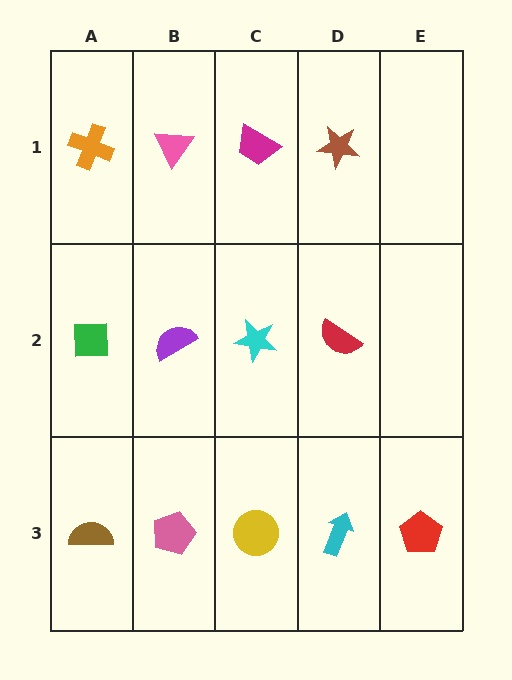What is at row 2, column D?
A red semicircle.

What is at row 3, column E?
A red pentagon.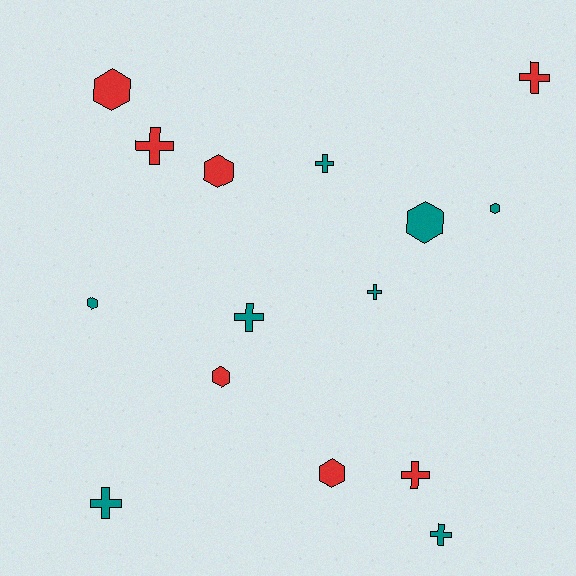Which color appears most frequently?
Teal, with 8 objects.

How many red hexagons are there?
There are 4 red hexagons.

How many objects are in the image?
There are 15 objects.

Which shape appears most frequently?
Cross, with 8 objects.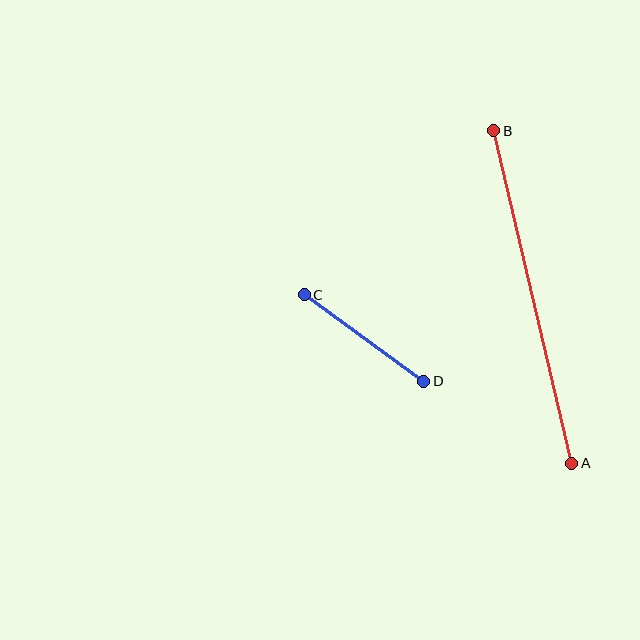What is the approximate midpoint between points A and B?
The midpoint is at approximately (533, 297) pixels.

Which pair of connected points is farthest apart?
Points A and B are farthest apart.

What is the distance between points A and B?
The distance is approximately 342 pixels.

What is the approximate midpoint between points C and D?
The midpoint is at approximately (364, 338) pixels.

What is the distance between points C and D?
The distance is approximately 148 pixels.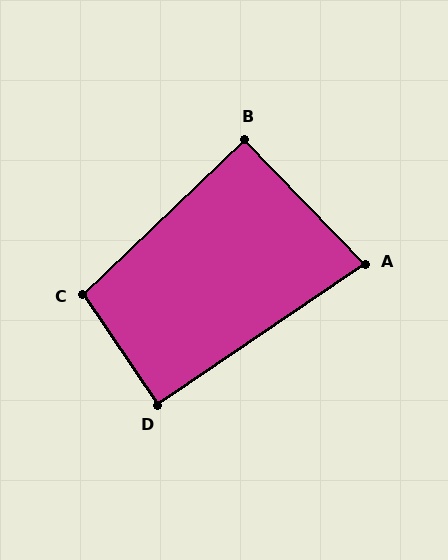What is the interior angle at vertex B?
Approximately 90 degrees (approximately right).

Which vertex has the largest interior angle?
C, at approximately 100 degrees.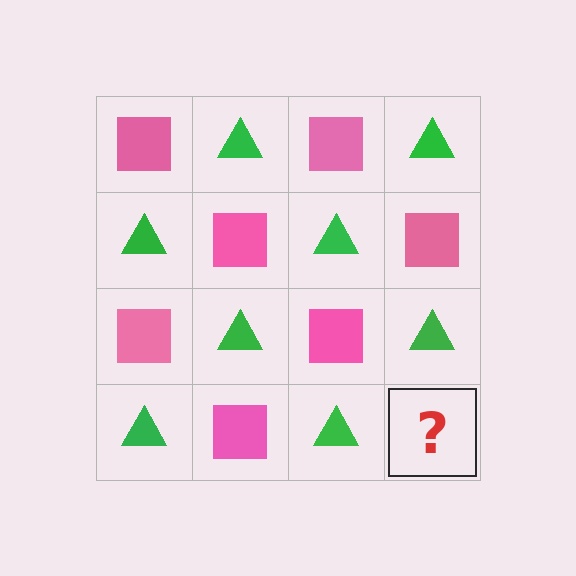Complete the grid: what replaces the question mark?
The question mark should be replaced with a pink square.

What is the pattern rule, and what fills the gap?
The rule is that it alternates pink square and green triangle in a checkerboard pattern. The gap should be filled with a pink square.